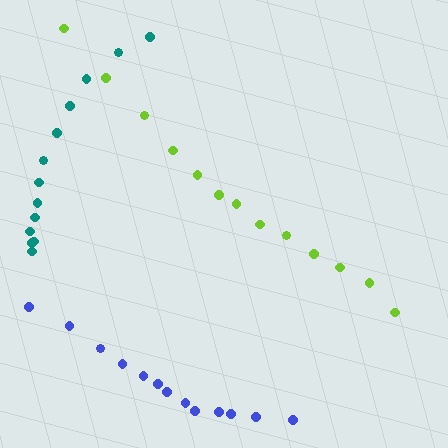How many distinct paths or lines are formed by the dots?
There are 3 distinct paths.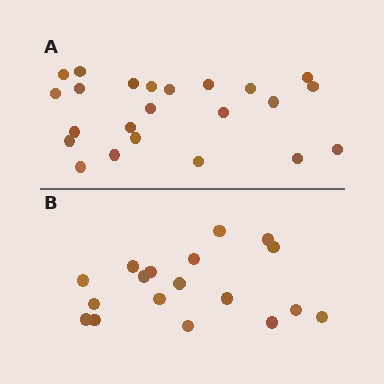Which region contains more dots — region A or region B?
Region A (the top region) has more dots.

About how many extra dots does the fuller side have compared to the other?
Region A has about 5 more dots than region B.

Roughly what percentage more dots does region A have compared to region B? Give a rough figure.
About 30% more.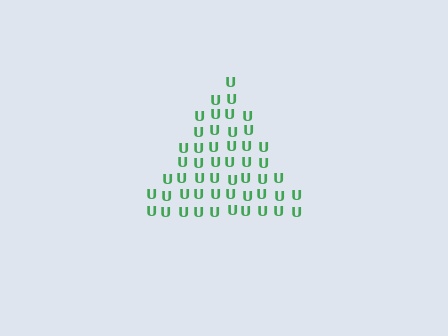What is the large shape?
The large shape is a triangle.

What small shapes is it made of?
It is made of small letter U's.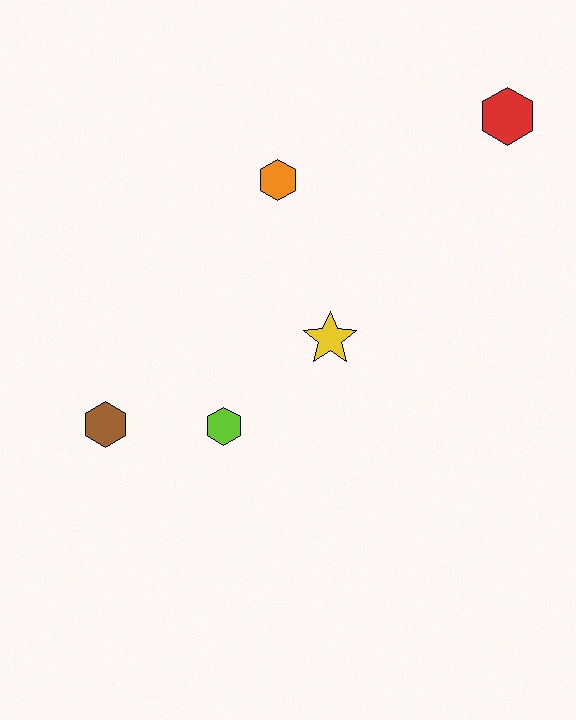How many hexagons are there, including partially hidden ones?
There are 4 hexagons.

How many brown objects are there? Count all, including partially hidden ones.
There is 1 brown object.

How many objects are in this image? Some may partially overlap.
There are 5 objects.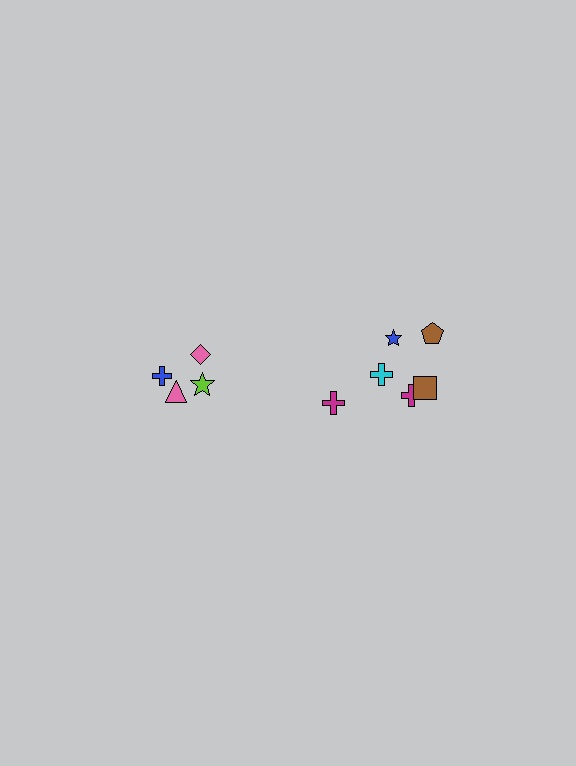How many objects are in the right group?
There are 6 objects.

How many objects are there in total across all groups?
There are 10 objects.